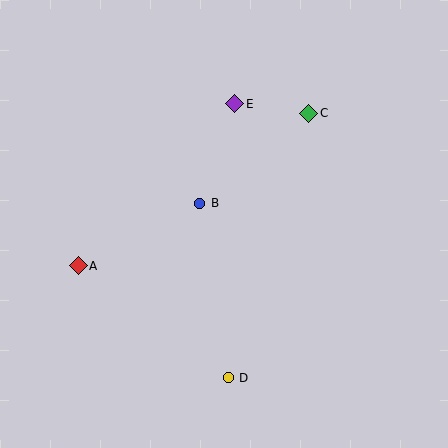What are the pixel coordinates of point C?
Point C is at (309, 113).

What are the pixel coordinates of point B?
Point B is at (200, 203).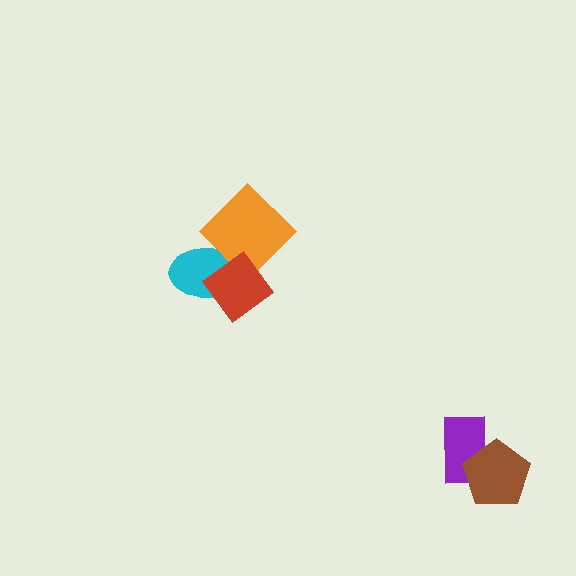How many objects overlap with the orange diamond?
2 objects overlap with the orange diamond.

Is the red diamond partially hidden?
No, no other shape covers it.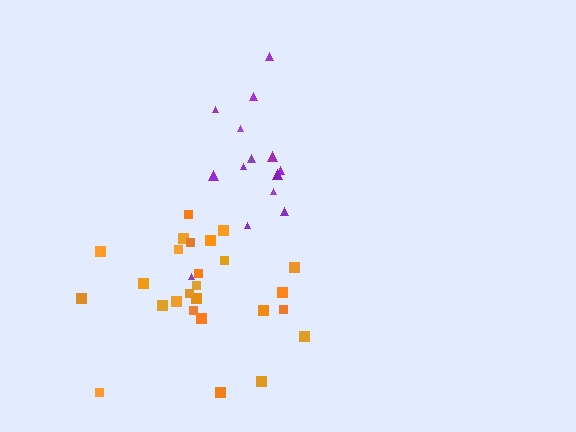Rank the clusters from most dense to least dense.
orange, purple.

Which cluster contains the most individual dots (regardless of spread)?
Orange (26).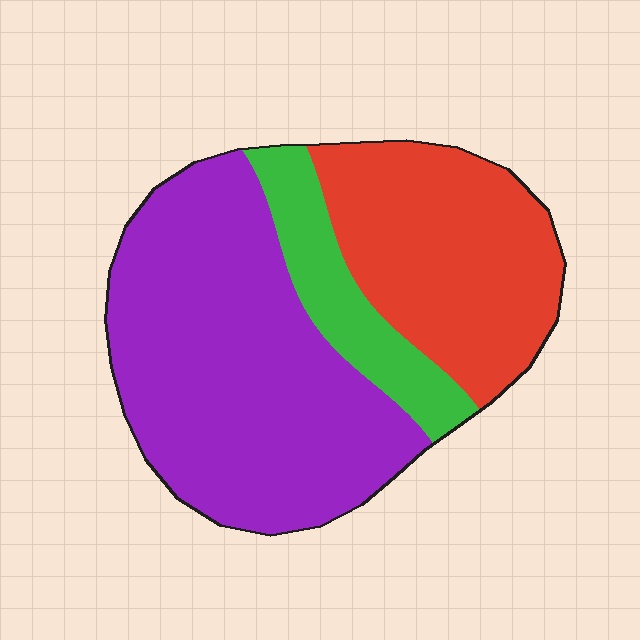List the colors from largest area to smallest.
From largest to smallest: purple, red, green.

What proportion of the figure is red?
Red takes up between a quarter and a half of the figure.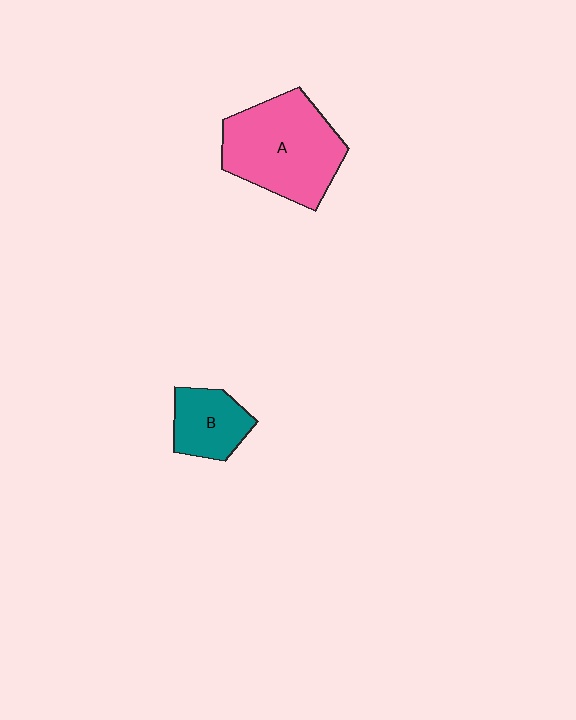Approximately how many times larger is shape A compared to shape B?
Approximately 2.1 times.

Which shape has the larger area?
Shape A (pink).